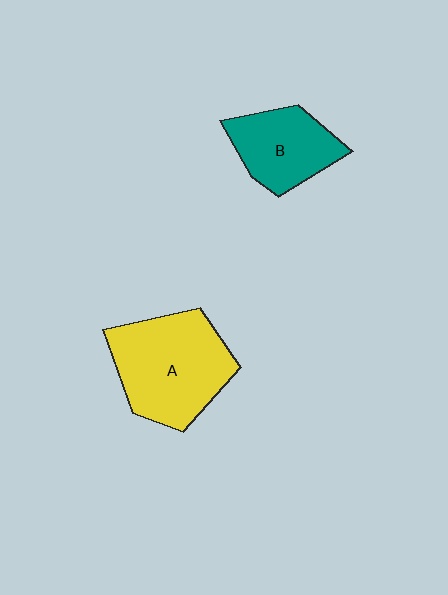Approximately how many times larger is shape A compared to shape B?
Approximately 1.6 times.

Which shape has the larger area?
Shape A (yellow).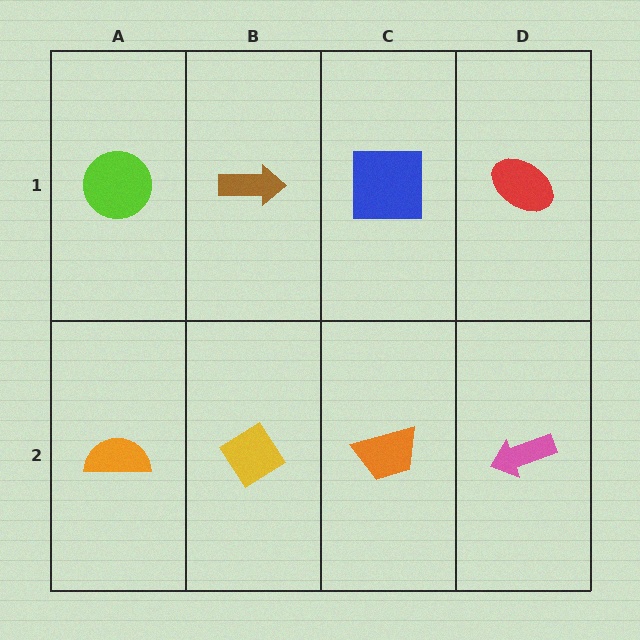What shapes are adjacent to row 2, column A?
A lime circle (row 1, column A), a yellow diamond (row 2, column B).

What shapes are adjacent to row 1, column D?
A pink arrow (row 2, column D), a blue square (row 1, column C).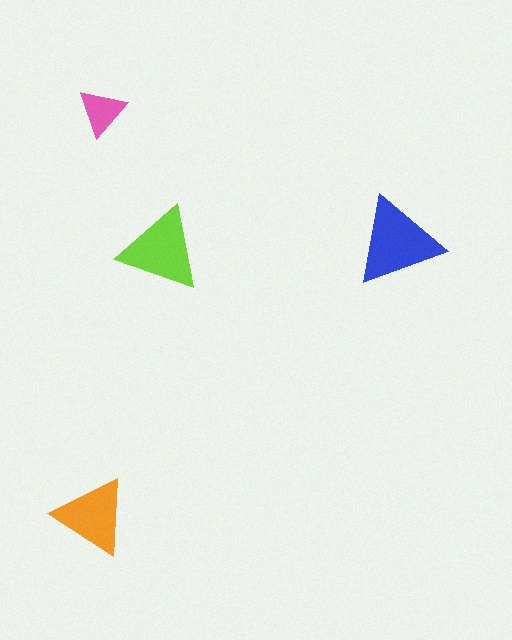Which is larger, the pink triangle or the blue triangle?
The blue one.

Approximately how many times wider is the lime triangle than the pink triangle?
About 1.5 times wider.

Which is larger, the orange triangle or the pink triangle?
The orange one.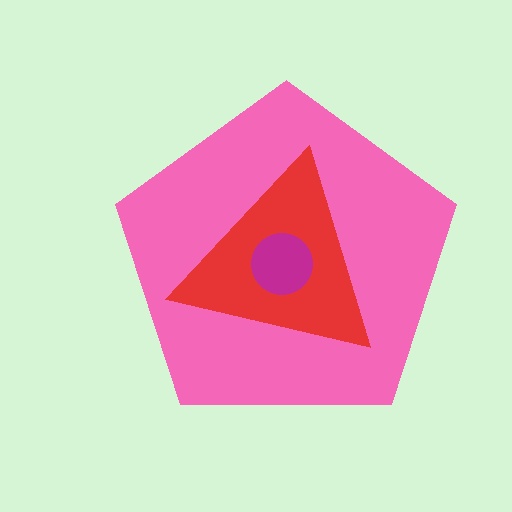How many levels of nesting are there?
3.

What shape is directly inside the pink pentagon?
The red triangle.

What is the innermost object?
The magenta circle.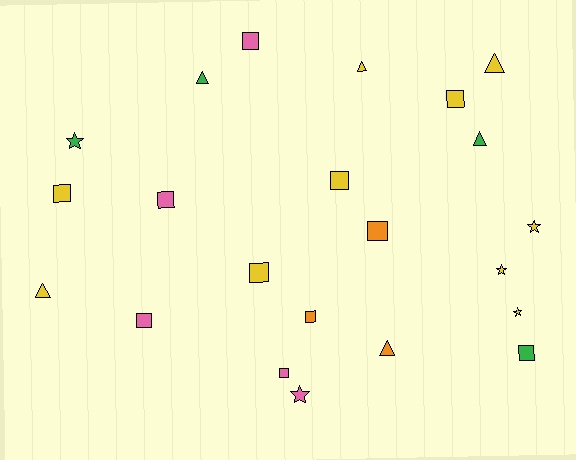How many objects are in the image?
There are 22 objects.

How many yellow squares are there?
There are 4 yellow squares.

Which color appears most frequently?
Yellow, with 10 objects.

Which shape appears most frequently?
Square, with 11 objects.